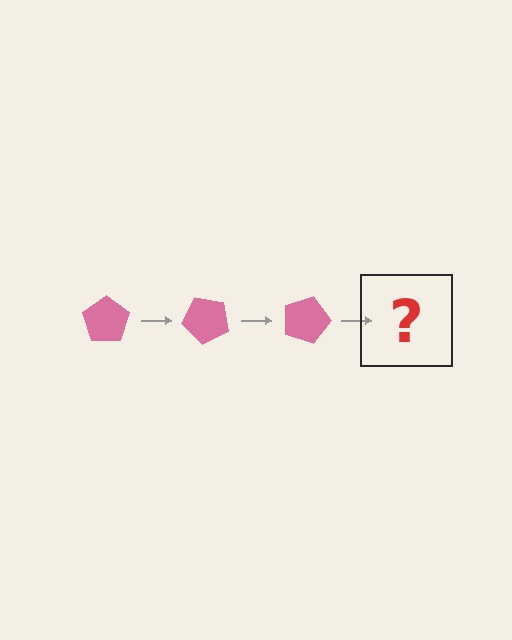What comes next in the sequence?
The next element should be a pink pentagon rotated 135 degrees.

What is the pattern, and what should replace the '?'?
The pattern is that the pentagon rotates 45 degrees each step. The '?' should be a pink pentagon rotated 135 degrees.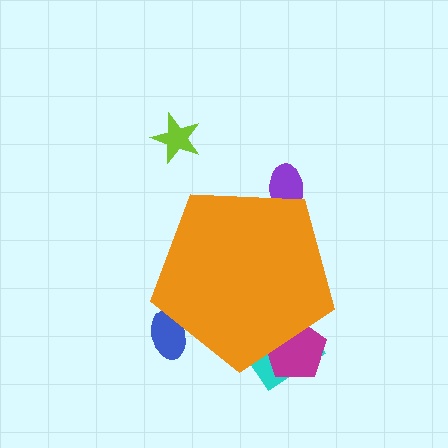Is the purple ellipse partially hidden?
Yes, the purple ellipse is partially hidden behind the orange pentagon.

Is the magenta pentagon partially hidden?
Yes, the magenta pentagon is partially hidden behind the orange pentagon.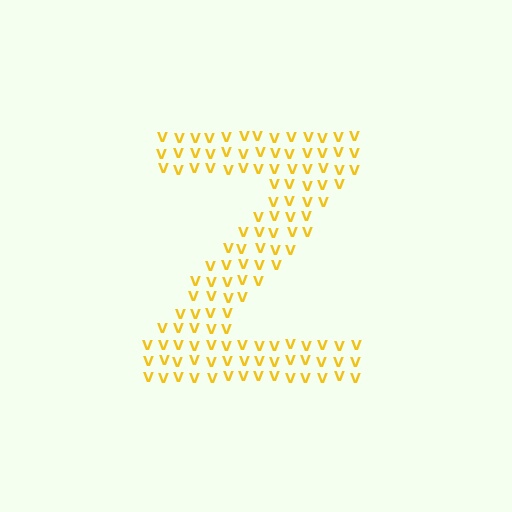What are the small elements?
The small elements are letter V's.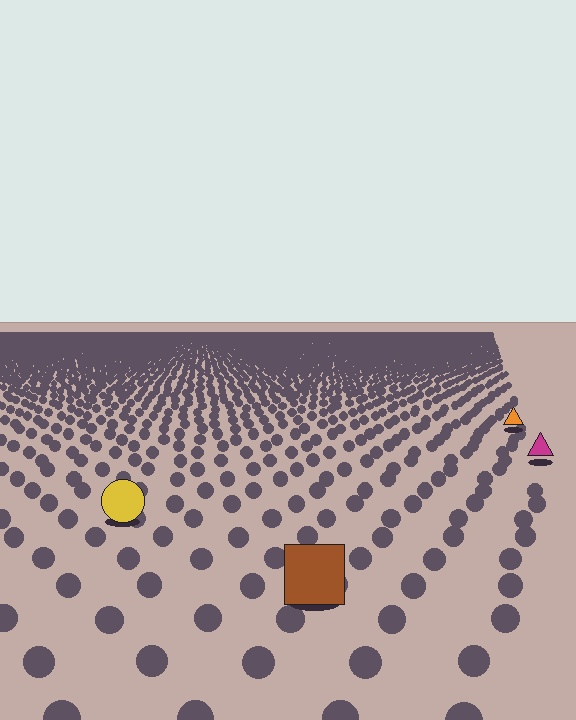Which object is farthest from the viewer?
The orange triangle is farthest from the viewer. It appears smaller and the ground texture around it is denser.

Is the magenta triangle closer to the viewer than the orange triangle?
Yes. The magenta triangle is closer — you can tell from the texture gradient: the ground texture is coarser near it.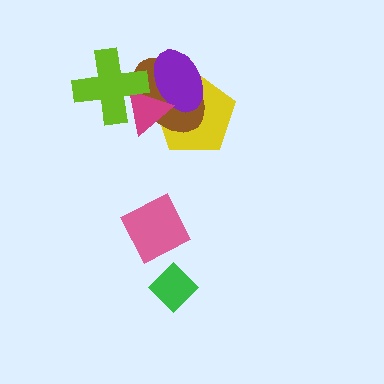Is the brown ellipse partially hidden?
Yes, it is partially covered by another shape.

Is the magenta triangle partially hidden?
Yes, it is partially covered by another shape.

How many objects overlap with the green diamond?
0 objects overlap with the green diamond.